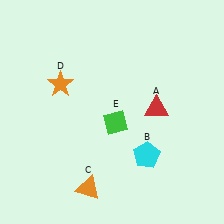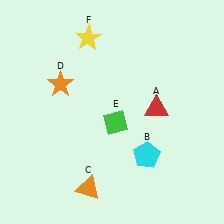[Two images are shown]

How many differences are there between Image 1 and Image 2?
There is 1 difference between the two images.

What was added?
A yellow star (F) was added in Image 2.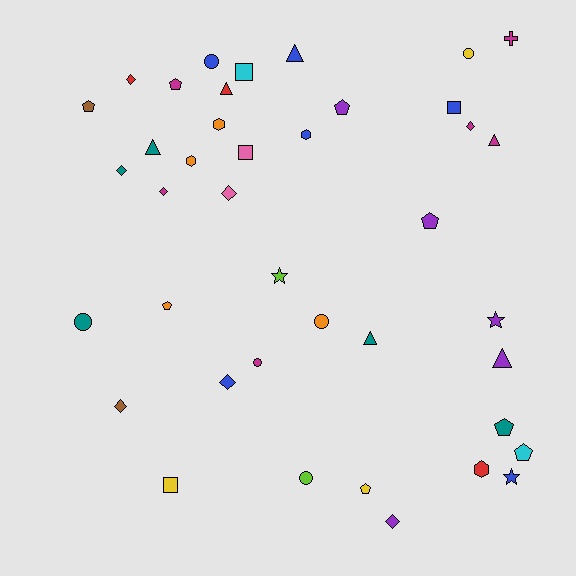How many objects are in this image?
There are 40 objects.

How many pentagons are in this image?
There are 8 pentagons.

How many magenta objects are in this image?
There are 6 magenta objects.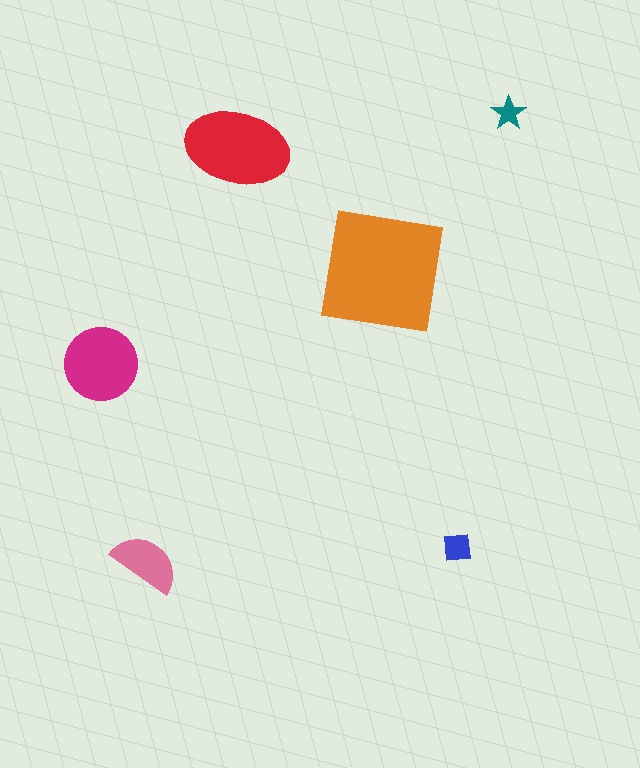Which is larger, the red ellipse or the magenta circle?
The red ellipse.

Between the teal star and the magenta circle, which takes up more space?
The magenta circle.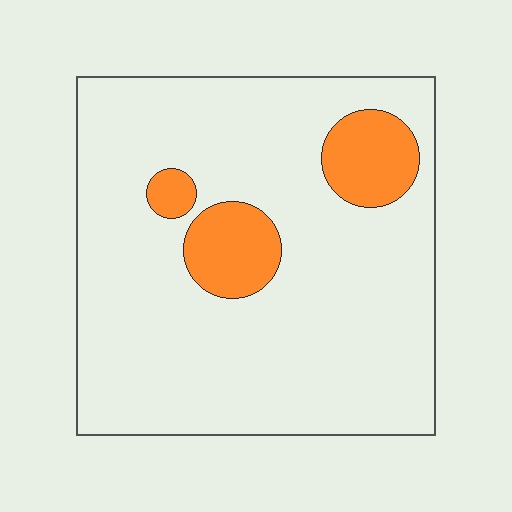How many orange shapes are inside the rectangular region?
3.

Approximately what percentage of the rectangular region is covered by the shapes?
Approximately 15%.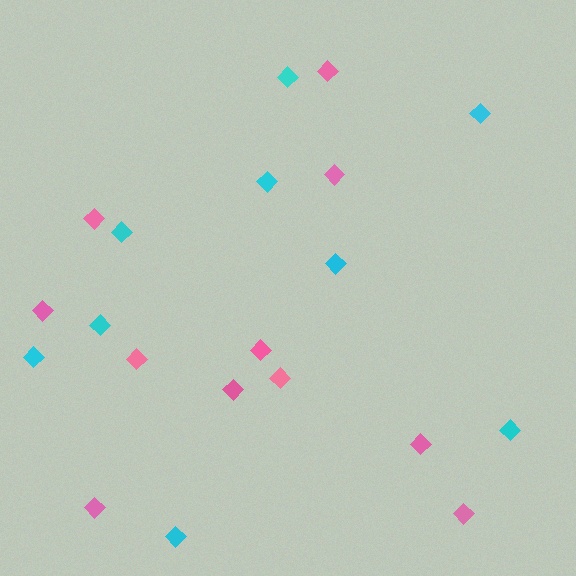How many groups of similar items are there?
There are 2 groups: one group of pink diamonds (11) and one group of cyan diamonds (9).